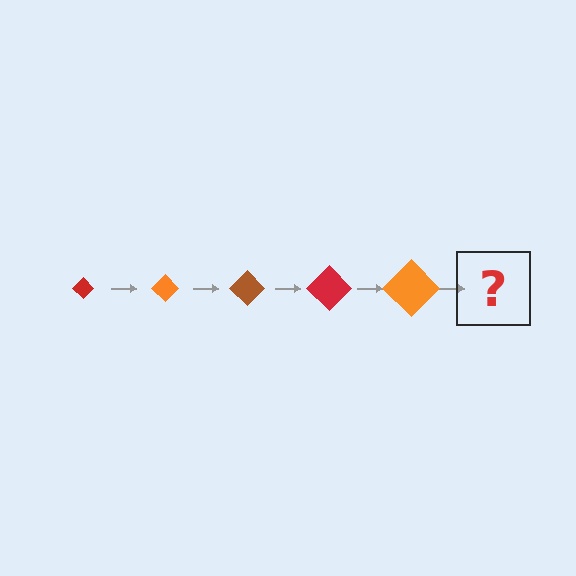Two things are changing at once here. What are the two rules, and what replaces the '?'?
The two rules are that the diamond grows larger each step and the color cycles through red, orange, and brown. The '?' should be a brown diamond, larger than the previous one.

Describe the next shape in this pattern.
It should be a brown diamond, larger than the previous one.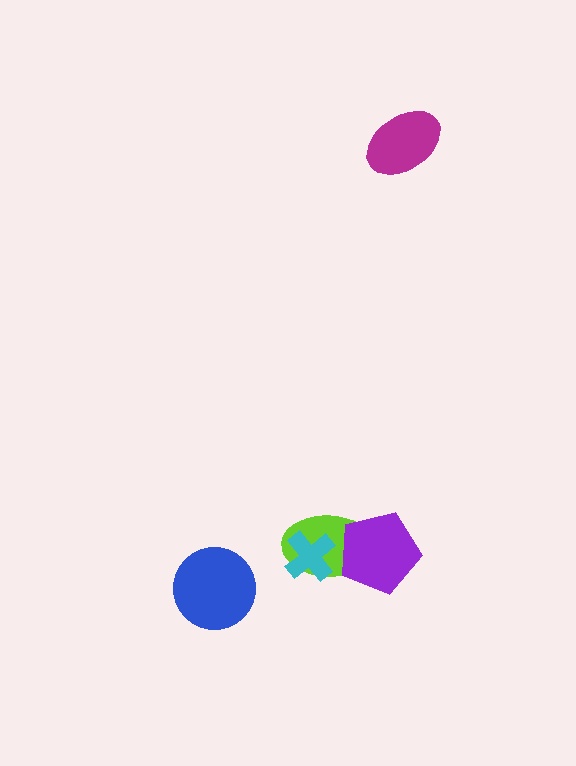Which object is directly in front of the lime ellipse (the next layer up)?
The cyan cross is directly in front of the lime ellipse.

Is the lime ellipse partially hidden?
Yes, it is partially covered by another shape.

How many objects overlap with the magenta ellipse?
0 objects overlap with the magenta ellipse.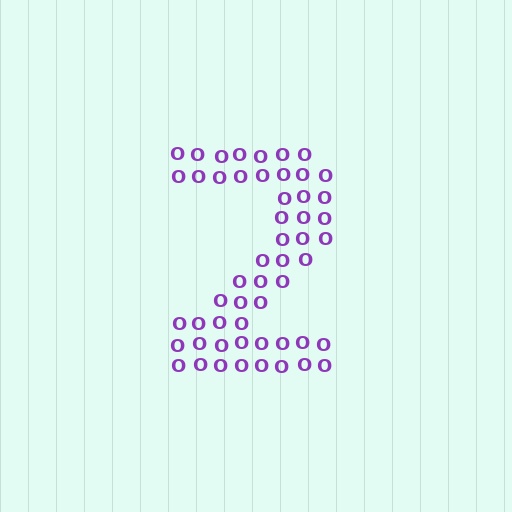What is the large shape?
The large shape is the digit 2.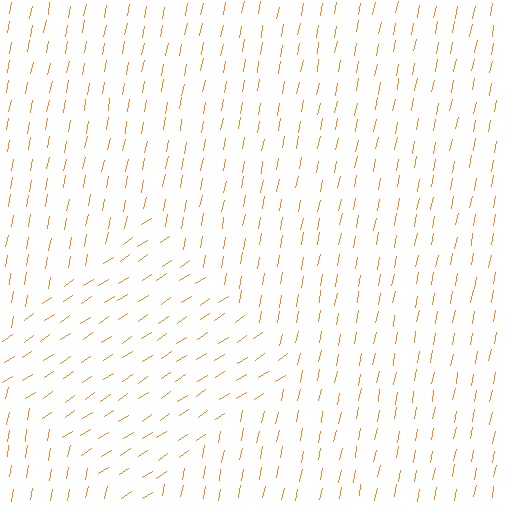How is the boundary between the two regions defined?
The boundary is defined purely by a change in line orientation (approximately 45 degrees difference). All lines are the same color and thickness.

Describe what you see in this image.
The image is filled with small orange line segments. A diamond region in the image has lines oriented differently from the surrounding lines, creating a visible texture boundary.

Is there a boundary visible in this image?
Yes, there is a texture boundary formed by a change in line orientation.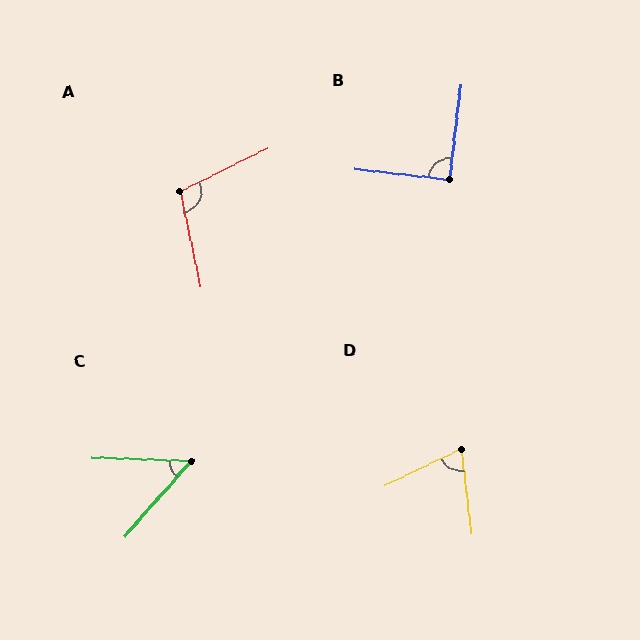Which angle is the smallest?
C, at approximately 51 degrees.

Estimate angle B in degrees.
Approximately 91 degrees.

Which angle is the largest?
A, at approximately 104 degrees.